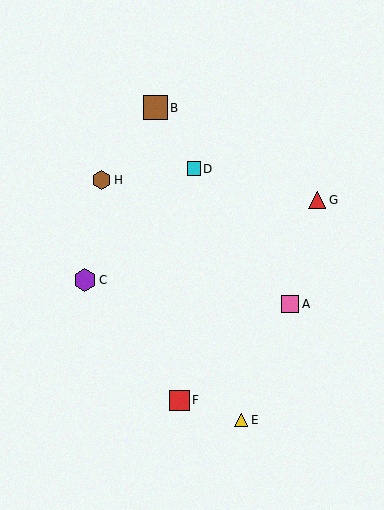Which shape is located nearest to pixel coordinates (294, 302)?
The pink square (labeled A) at (290, 304) is nearest to that location.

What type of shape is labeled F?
Shape F is a red square.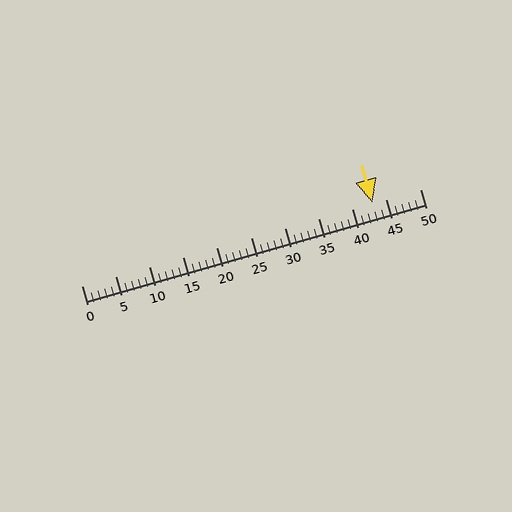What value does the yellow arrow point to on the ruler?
The yellow arrow points to approximately 43.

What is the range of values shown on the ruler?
The ruler shows values from 0 to 50.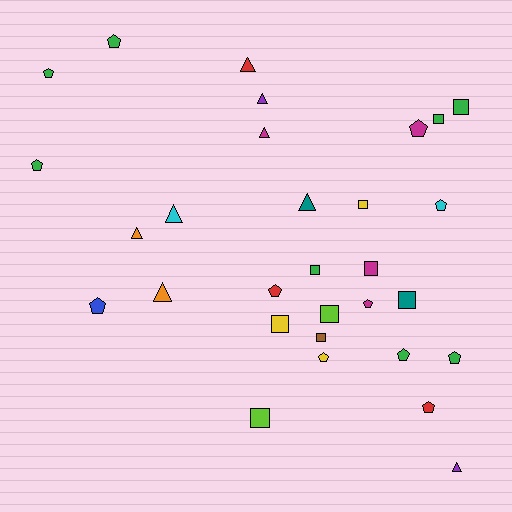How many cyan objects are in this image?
There are 2 cyan objects.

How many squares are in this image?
There are 10 squares.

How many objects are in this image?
There are 30 objects.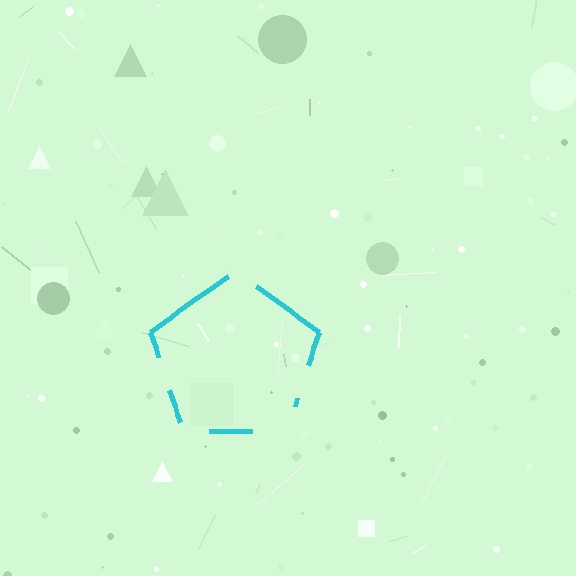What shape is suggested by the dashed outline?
The dashed outline suggests a pentagon.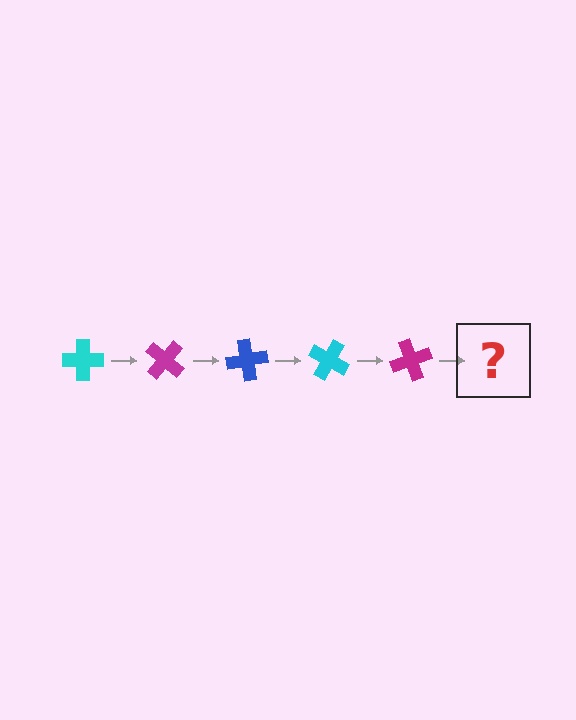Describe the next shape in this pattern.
It should be a blue cross, rotated 200 degrees from the start.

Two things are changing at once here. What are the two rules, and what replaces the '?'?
The two rules are that it rotates 40 degrees each step and the color cycles through cyan, magenta, and blue. The '?' should be a blue cross, rotated 200 degrees from the start.